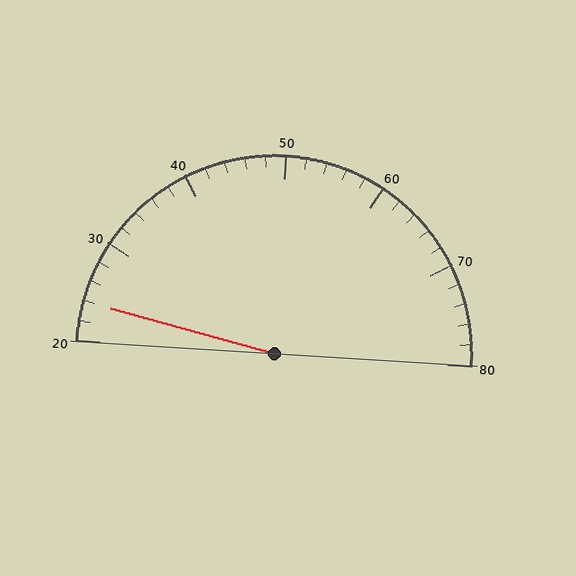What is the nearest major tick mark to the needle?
The nearest major tick mark is 20.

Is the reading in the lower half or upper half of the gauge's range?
The reading is in the lower half of the range (20 to 80).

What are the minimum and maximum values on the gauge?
The gauge ranges from 20 to 80.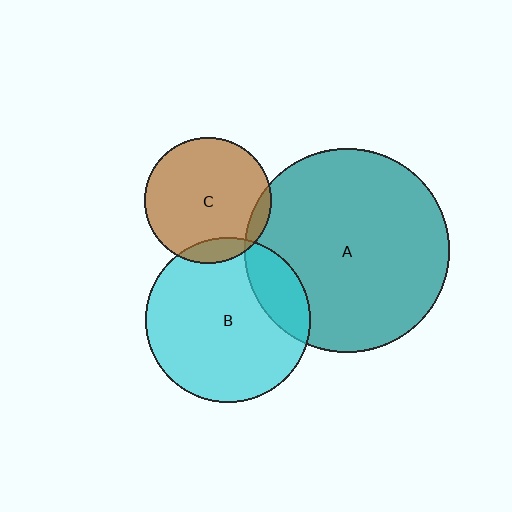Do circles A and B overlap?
Yes.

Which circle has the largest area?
Circle A (teal).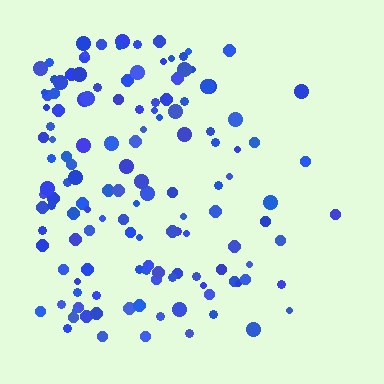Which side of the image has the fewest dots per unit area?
The right.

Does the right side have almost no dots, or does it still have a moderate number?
Still a moderate number, just noticeably fewer than the left.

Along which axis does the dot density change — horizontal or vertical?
Horizontal.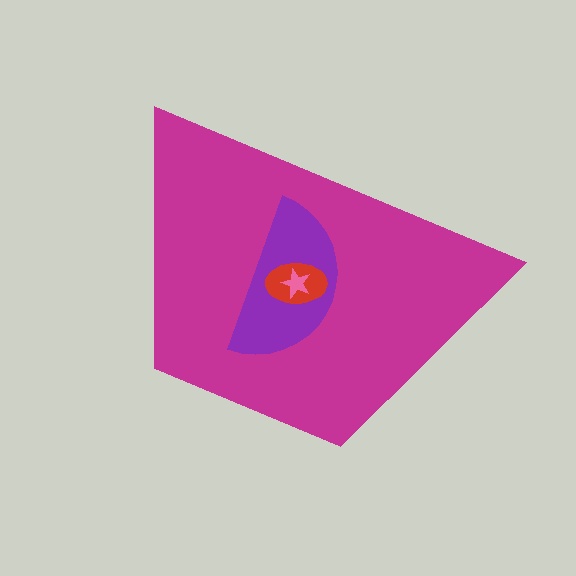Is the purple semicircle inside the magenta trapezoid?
Yes.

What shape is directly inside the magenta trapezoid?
The purple semicircle.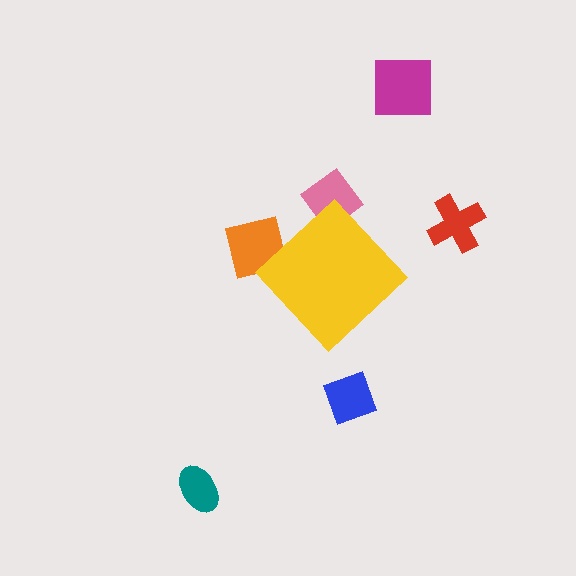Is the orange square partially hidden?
Yes, the orange square is partially hidden behind the yellow diamond.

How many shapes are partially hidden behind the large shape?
2 shapes are partially hidden.